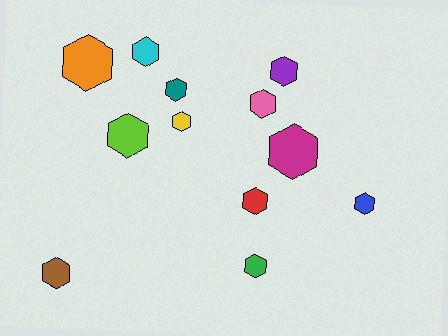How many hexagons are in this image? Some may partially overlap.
There are 12 hexagons.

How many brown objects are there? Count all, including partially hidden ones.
There is 1 brown object.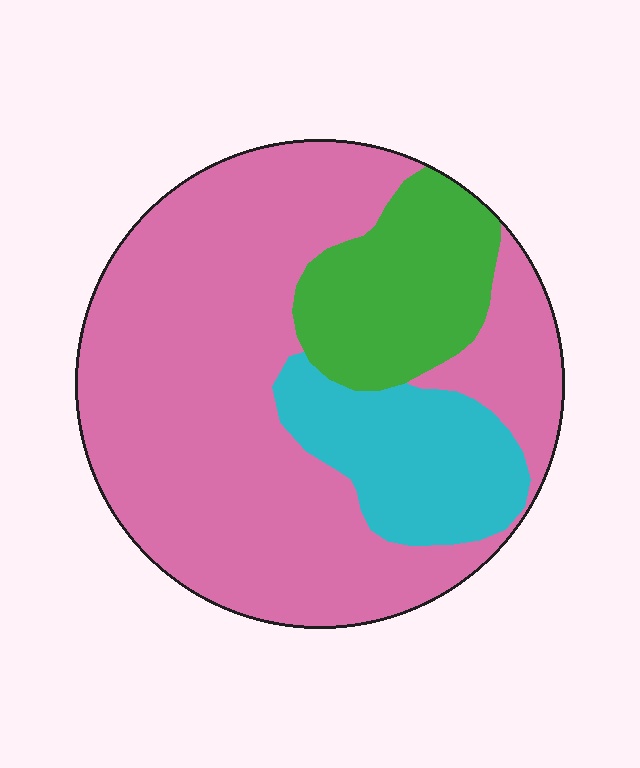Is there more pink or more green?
Pink.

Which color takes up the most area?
Pink, at roughly 65%.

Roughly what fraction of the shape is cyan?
Cyan takes up less than a sixth of the shape.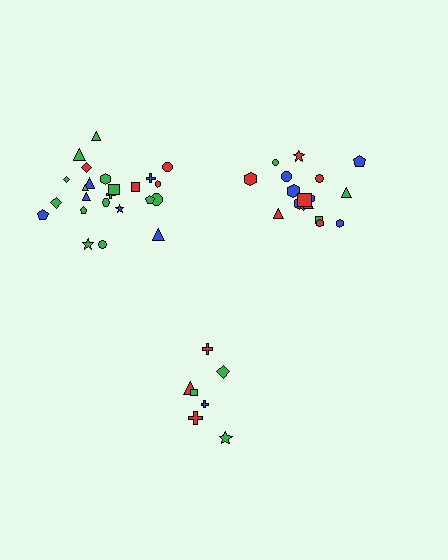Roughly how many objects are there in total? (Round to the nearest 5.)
Roughly 50 objects in total.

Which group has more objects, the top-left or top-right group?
The top-left group.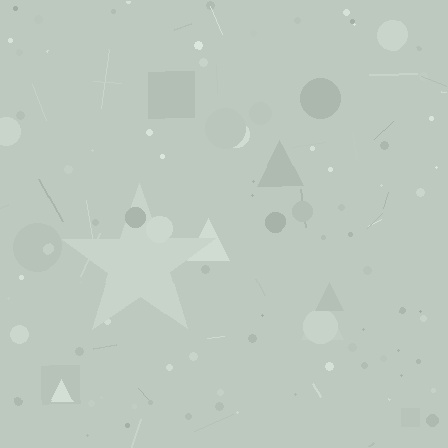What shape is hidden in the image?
A star is hidden in the image.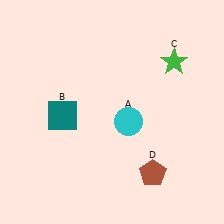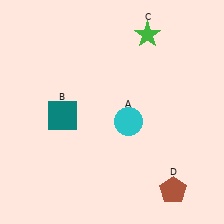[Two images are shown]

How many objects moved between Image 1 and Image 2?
2 objects moved between the two images.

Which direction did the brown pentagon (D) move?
The brown pentagon (D) moved right.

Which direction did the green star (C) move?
The green star (C) moved up.